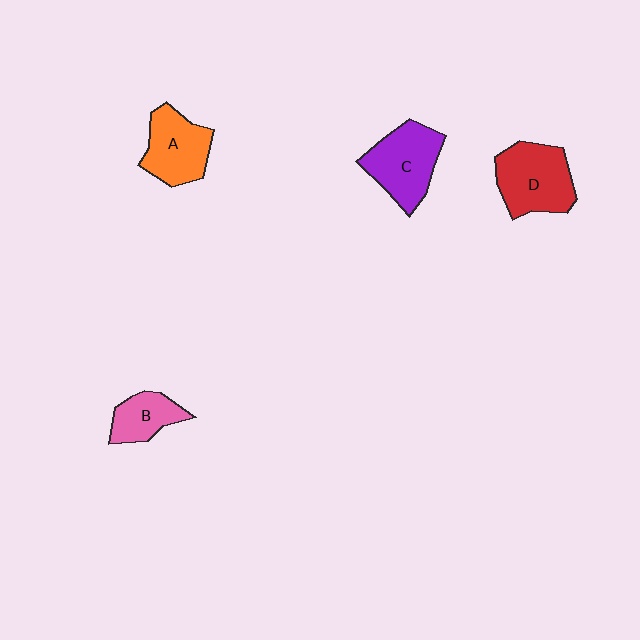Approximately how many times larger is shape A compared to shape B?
Approximately 1.5 times.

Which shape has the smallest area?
Shape B (pink).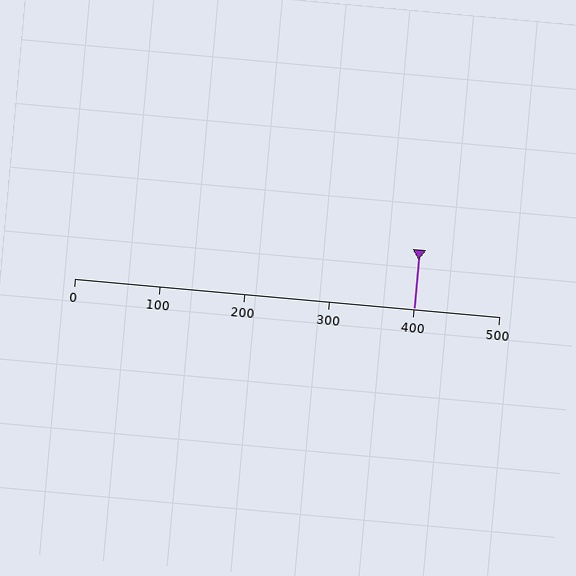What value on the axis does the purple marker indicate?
The marker indicates approximately 400.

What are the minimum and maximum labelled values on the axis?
The axis runs from 0 to 500.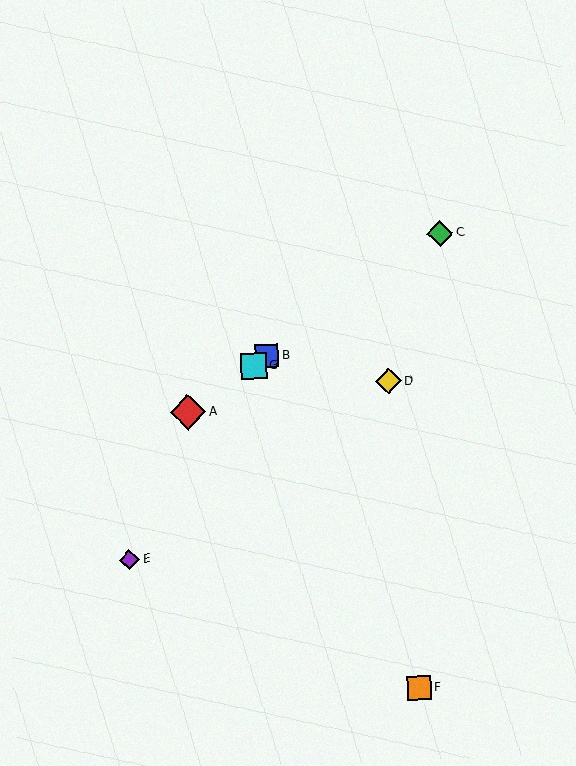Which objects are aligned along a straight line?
Objects A, B, C, G are aligned along a straight line.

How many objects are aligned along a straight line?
4 objects (A, B, C, G) are aligned along a straight line.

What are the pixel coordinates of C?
Object C is at (440, 233).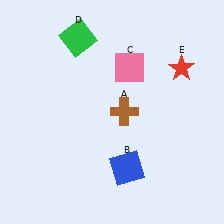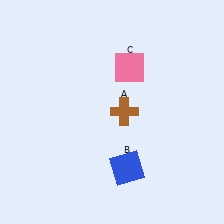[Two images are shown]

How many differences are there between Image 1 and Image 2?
There are 2 differences between the two images.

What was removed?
The green square (D), the red star (E) were removed in Image 2.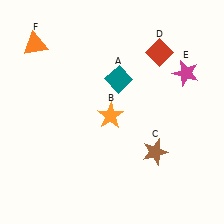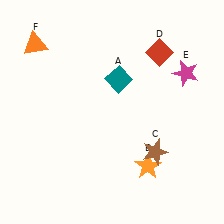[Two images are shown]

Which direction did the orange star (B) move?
The orange star (B) moved down.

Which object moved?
The orange star (B) moved down.